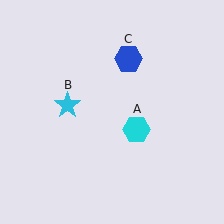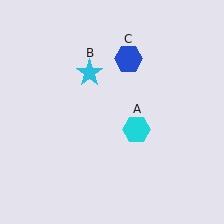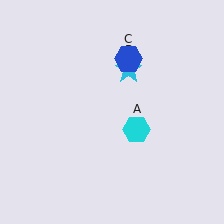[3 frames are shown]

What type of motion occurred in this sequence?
The cyan star (object B) rotated clockwise around the center of the scene.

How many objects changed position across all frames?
1 object changed position: cyan star (object B).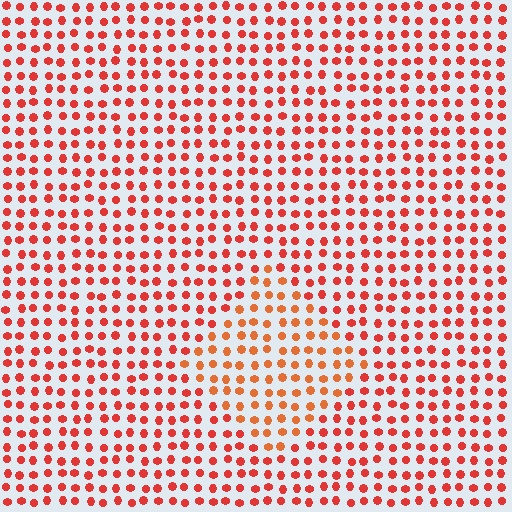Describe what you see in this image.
The image is filled with small red elements in a uniform arrangement. A diamond-shaped region is visible where the elements are tinted to a slightly different hue, forming a subtle color boundary.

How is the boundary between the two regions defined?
The boundary is defined purely by a slight shift in hue (about 20 degrees). Spacing, size, and orientation are identical on both sides.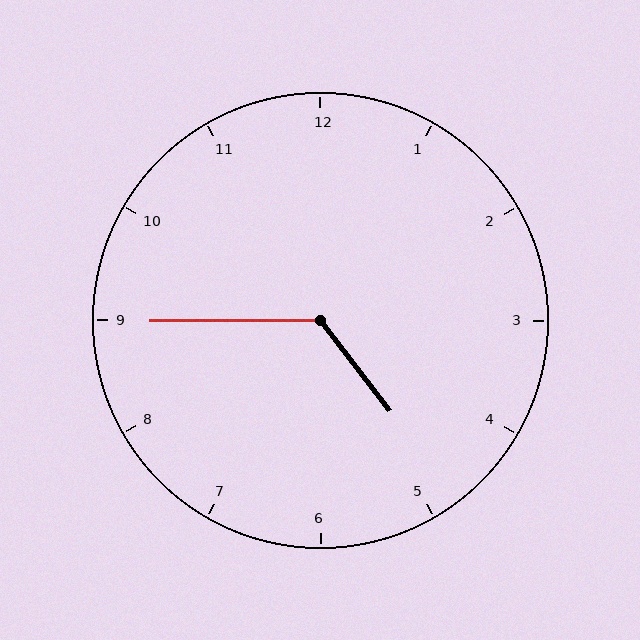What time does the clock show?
4:45.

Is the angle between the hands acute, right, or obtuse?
It is obtuse.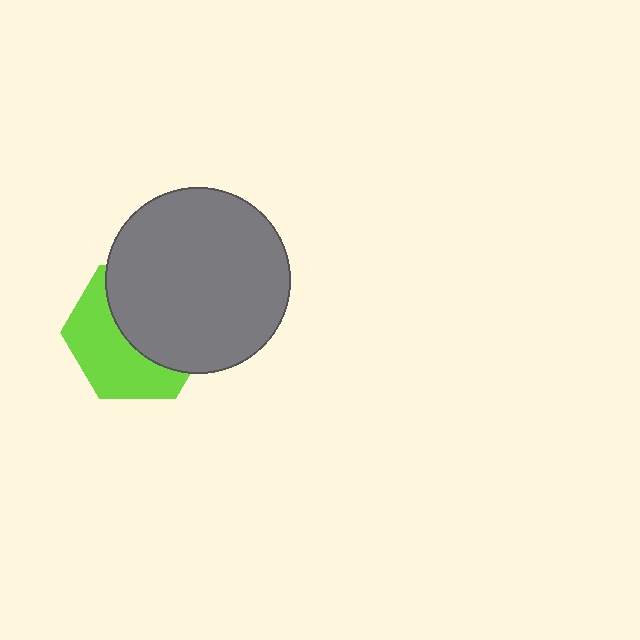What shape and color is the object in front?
The object in front is a gray circle.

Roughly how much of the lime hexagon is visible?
About half of it is visible (roughly 47%).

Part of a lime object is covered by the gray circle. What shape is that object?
It is a hexagon.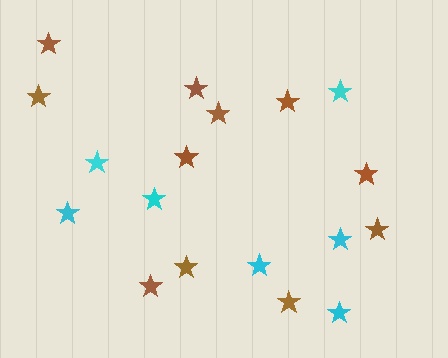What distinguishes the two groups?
There are 2 groups: one group of cyan stars (7) and one group of brown stars (11).